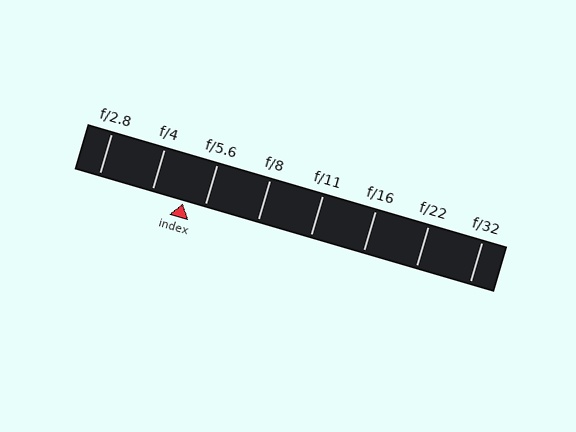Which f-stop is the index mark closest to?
The index mark is closest to f/5.6.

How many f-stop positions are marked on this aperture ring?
There are 8 f-stop positions marked.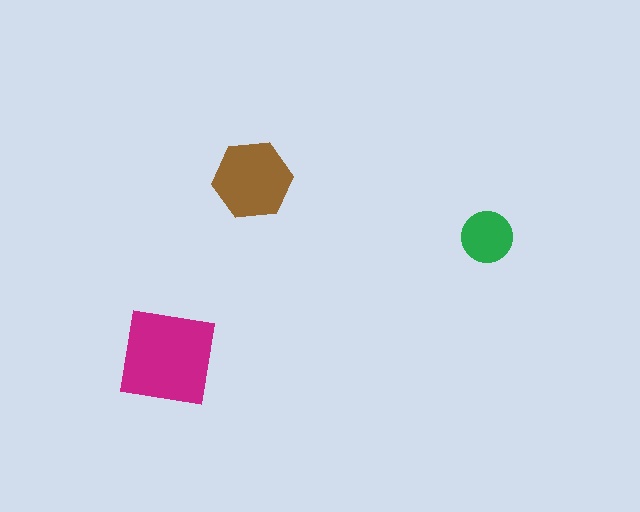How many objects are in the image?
There are 3 objects in the image.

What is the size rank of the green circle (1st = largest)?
3rd.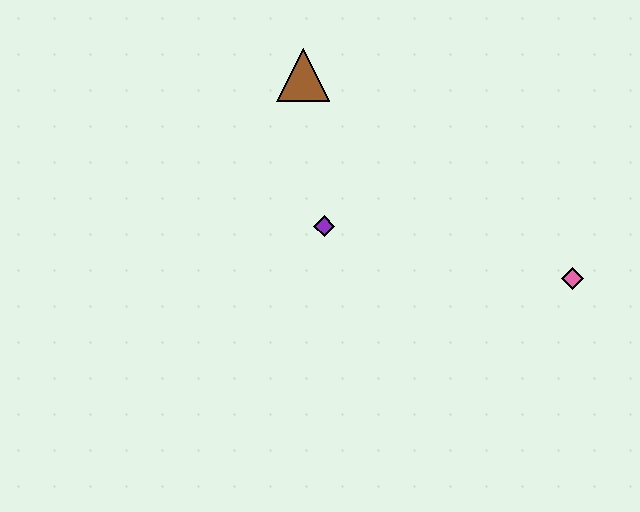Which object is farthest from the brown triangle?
The pink diamond is farthest from the brown triangle.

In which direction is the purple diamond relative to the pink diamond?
The purple diamond is to the left of the pink diamond.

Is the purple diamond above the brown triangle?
No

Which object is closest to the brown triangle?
The purple diamond is closest to the brown triangle.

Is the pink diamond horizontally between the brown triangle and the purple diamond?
No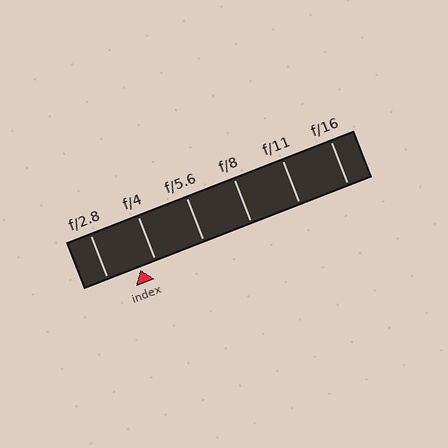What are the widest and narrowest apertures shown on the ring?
The widest aperture shown is f/2.8 and the narrowest is f/16.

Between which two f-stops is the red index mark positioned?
The index mark is between f/2.8 and f/4.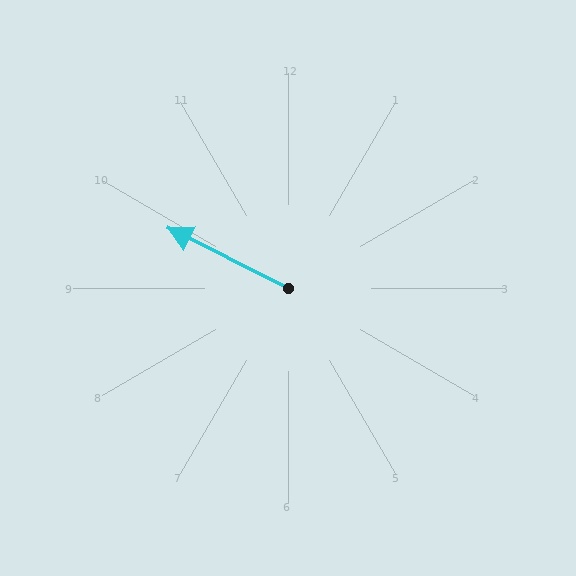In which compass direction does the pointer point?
Northwest.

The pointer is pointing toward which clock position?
Roughly 10 o'clock.